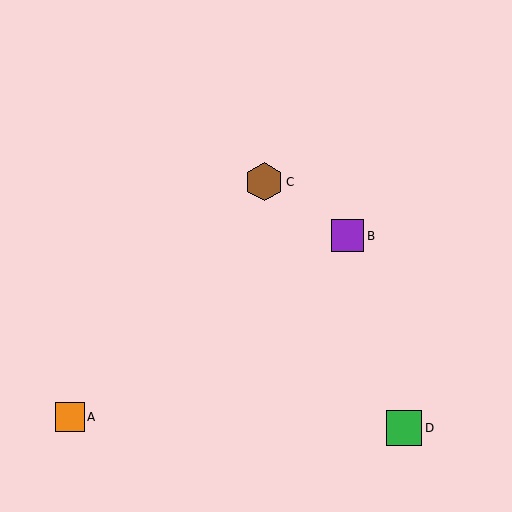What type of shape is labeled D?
Shape D is a green square.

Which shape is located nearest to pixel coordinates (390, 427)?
The green square (labeled D) at (404, 428) is nearest to that location.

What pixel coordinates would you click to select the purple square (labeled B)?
Click at (348, 236) to select the purple square B.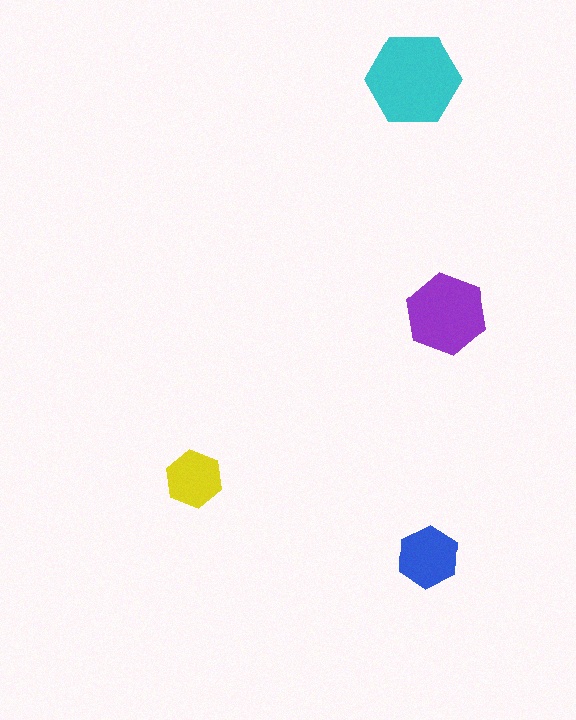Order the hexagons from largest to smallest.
the cyan one, the purple one, the blue one, the yellow one.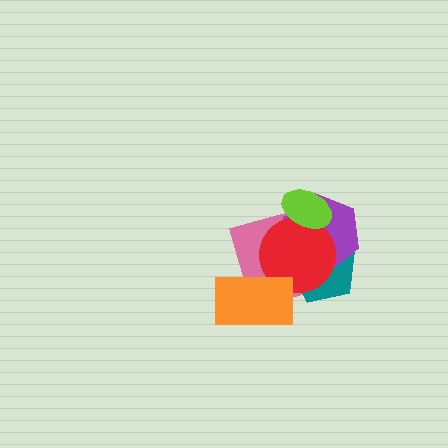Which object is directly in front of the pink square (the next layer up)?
The teal pentagon is directly in front of the pink square.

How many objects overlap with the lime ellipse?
3 objects overlap with the lime ellipse.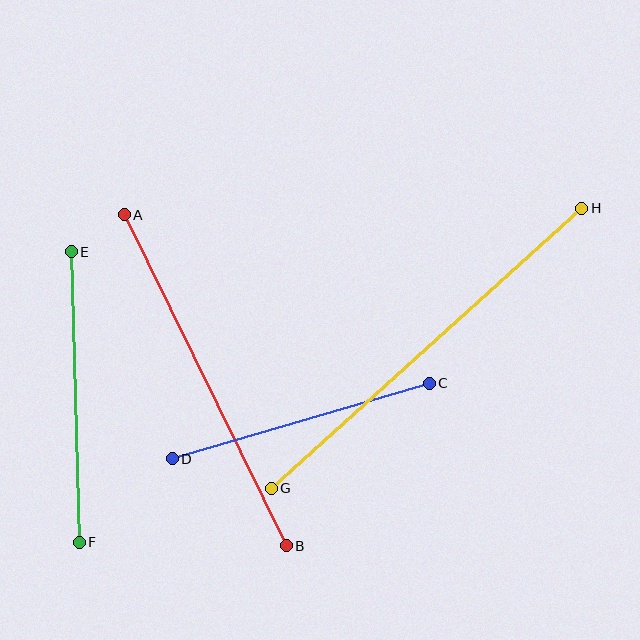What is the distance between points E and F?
The distance is approximately 291 pixels.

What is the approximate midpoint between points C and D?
The midpoint is at approximately (301, 421) pixels.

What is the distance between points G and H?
The distance is approximately 418 pixels.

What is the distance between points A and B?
The distance is approximately 368 pixels.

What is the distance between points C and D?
The distance is approximately 268 pixels.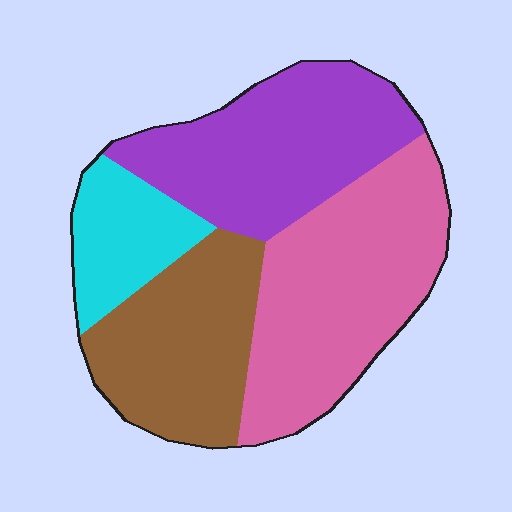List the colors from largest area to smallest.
From largest to smallest: pink, purple, brown, cyan.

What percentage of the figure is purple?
Purple takes up between a quarter and a half of the figure.